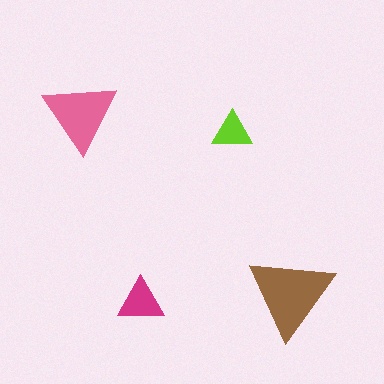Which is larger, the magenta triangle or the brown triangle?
The brown one.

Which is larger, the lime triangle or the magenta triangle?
The magenta one.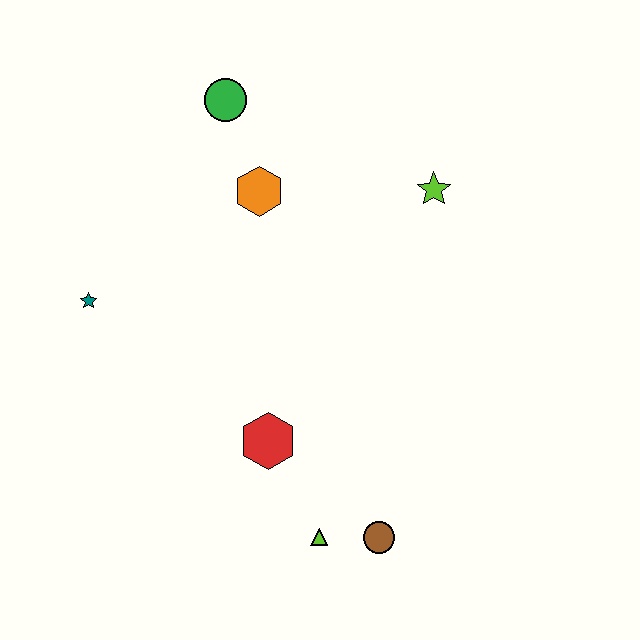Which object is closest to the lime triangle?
The brown circle is closest to the lime triangle.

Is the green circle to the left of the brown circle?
Yes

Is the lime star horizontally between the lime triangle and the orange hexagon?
No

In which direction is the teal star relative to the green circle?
The teal star is below the green circle.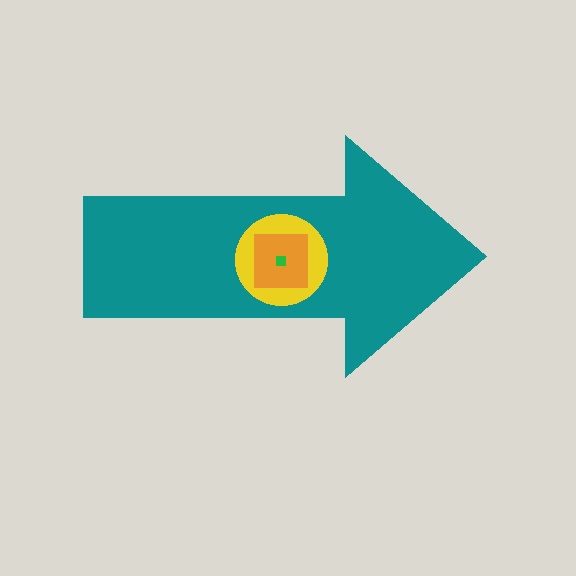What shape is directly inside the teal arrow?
The yellow circle.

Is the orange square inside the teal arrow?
Yes.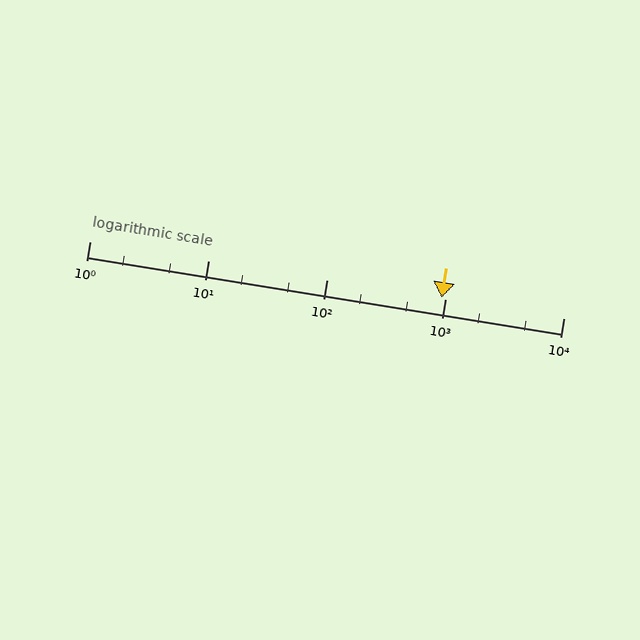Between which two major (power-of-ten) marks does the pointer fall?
The pointer is between 100 and 1000.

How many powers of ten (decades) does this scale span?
The scale spans 4 decades, from 1 to 10000.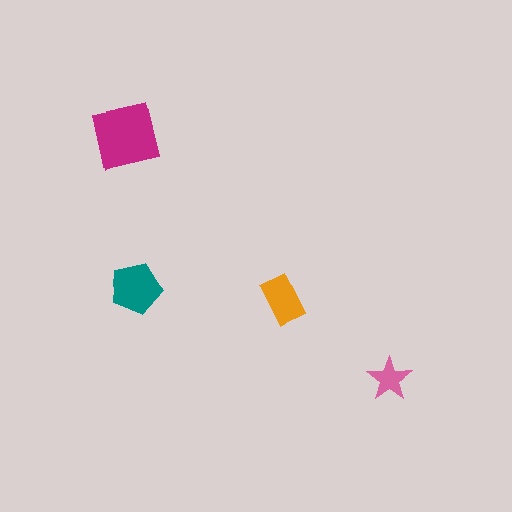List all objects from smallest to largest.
The pink star, the orange rectangle, the teal pentagon, the magenta square.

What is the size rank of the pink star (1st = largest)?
4th.